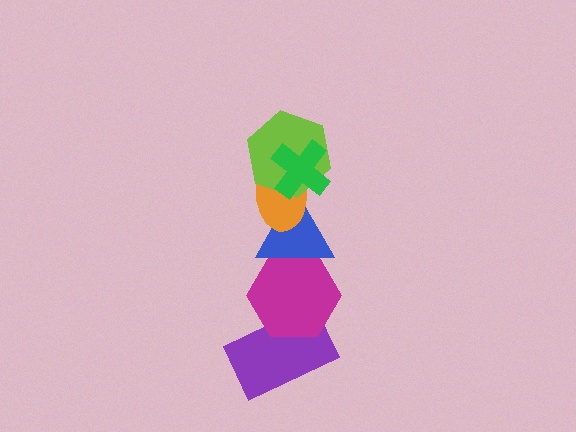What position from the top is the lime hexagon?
The lime hexagon is 2nd from the top.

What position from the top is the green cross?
The green cross is 1st from the top.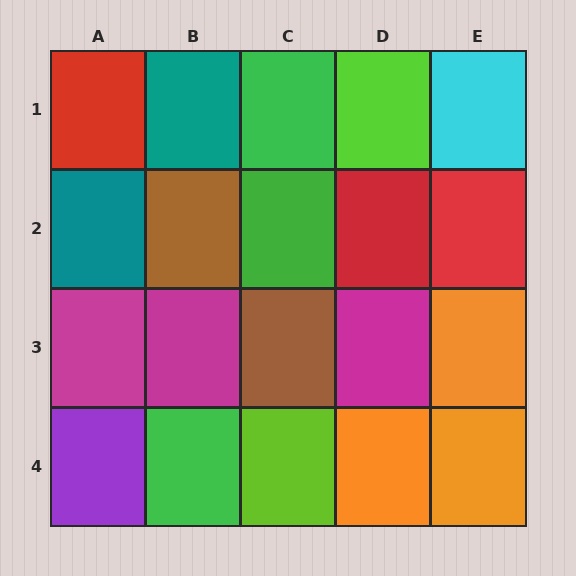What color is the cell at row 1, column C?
Green.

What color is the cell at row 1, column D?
Lime.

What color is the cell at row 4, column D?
Orange.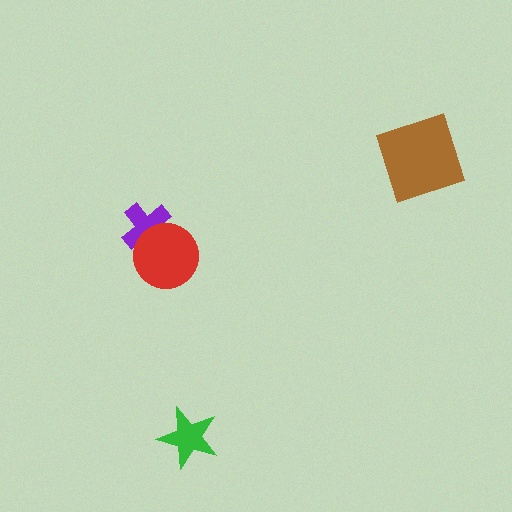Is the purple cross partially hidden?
Yes, it is partially covered by another shape.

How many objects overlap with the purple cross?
1 object overlaps with the purple cross.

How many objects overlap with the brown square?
0 objects overlap with the brown square.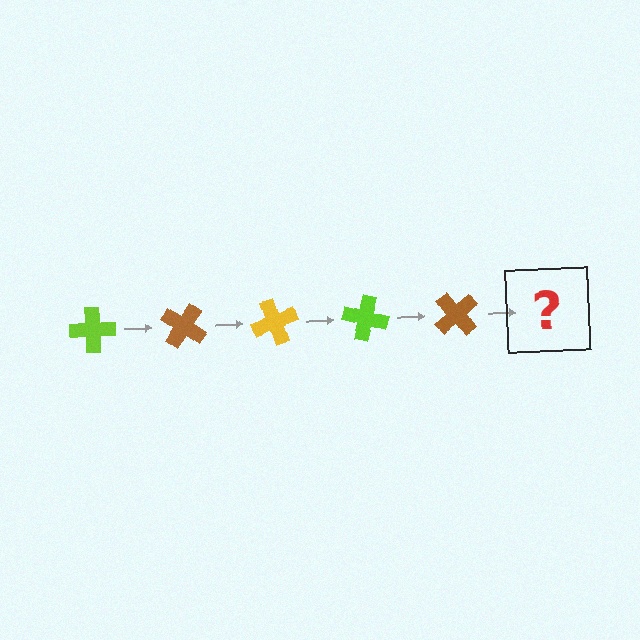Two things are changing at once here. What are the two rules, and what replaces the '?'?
The two rules are that it rotates 35 degrees each step and the color cycles through lime, brown, and yellow. The '?' should be a yellow cross, rotated 175 degrees from the start.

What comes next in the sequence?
The next element should be a yellow cross, rotated 175 degrees from the start.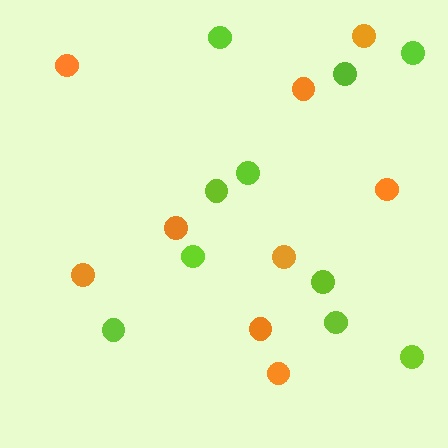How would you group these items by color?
There are 2 groups: one group of orange circles (9) and one group of lime circles (10).